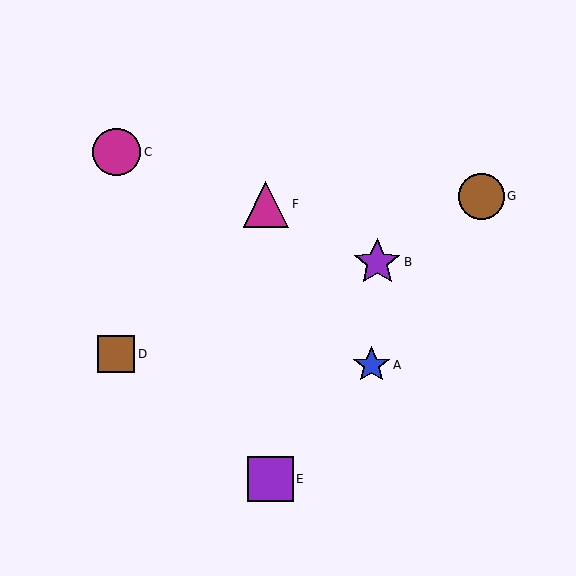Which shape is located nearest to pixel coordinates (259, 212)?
The magenta triangle (labeled F) at (266, 204) is nearest to that location.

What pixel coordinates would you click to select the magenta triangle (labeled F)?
Click at (266, 204) to select the magenta triangle F.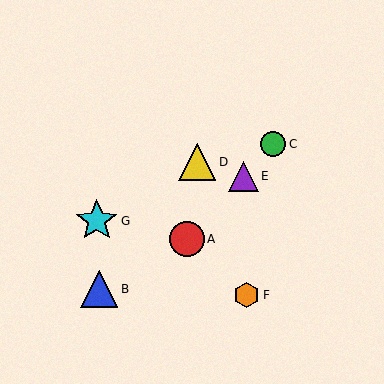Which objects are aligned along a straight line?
Objects A, C, E are aligned along a straight line.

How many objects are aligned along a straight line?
3 objects (A, C, E) are aligned along a straight line.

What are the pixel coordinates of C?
Object C is at (273, 144).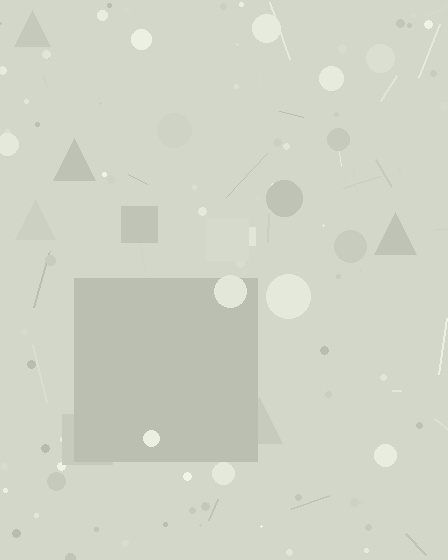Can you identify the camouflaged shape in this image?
The camouflaged shape is a square.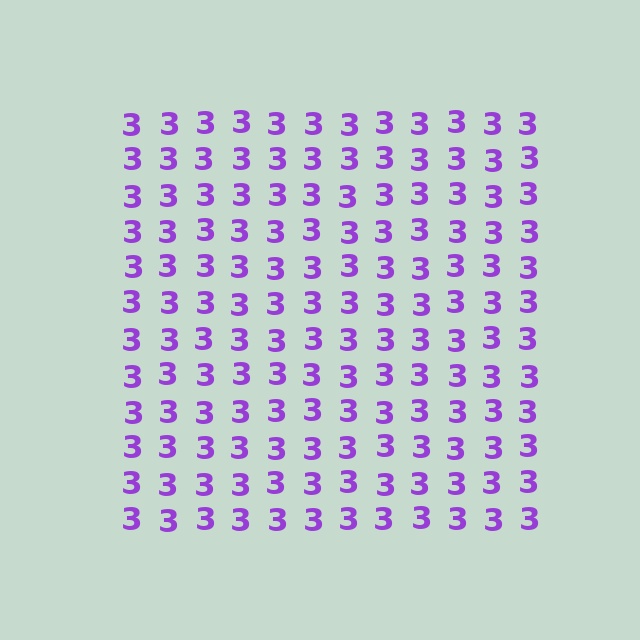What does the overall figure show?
The overall figure shows a square.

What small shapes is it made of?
It is made of small digit 3's.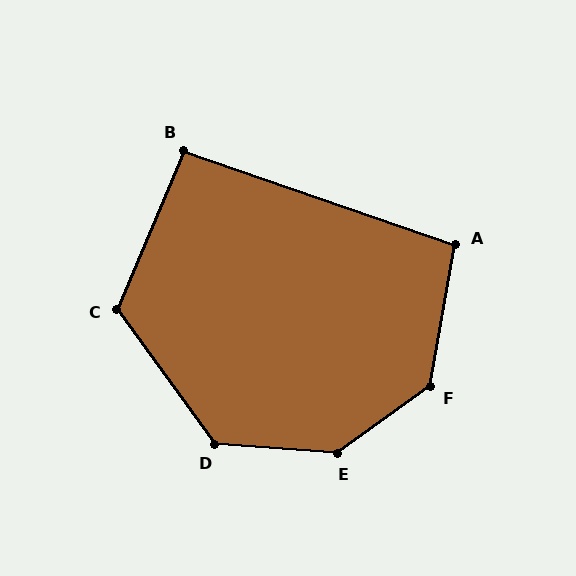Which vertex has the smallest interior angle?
B, at approximately 94 degrees.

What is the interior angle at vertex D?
Approximately 130 degrees (obtuse).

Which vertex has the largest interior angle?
E, at approximately 140 degrees.